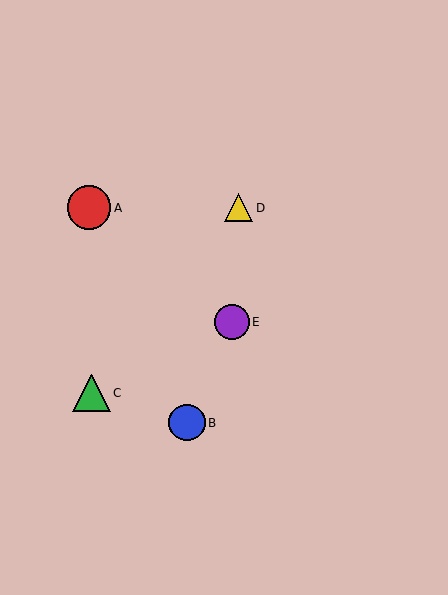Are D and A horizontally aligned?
Yes, both are at y≈208.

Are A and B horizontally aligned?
No, A is at y≈208 and B is at y≈423.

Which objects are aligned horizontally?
Objects A, D are aligned horizontally.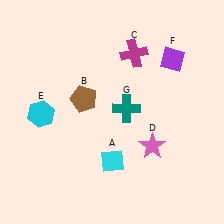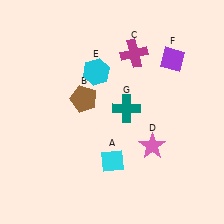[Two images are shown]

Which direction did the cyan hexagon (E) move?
The cyan hexagon (E) moved right.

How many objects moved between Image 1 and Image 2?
1 object moved between the two images.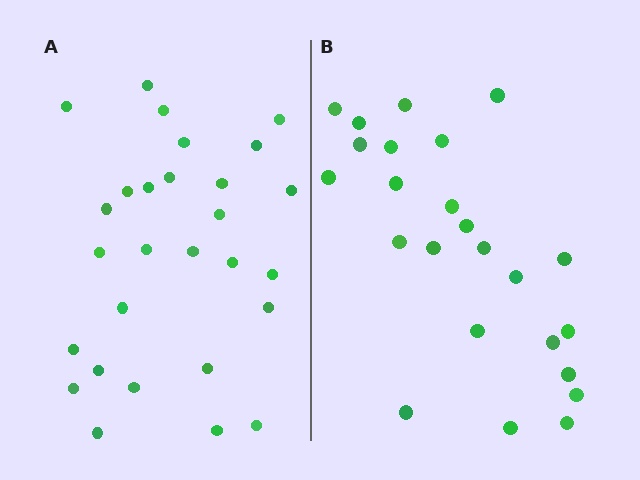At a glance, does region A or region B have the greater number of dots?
Region A (the left region) has more dots.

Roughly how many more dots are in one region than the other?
Region A has about 4 more dots than region B.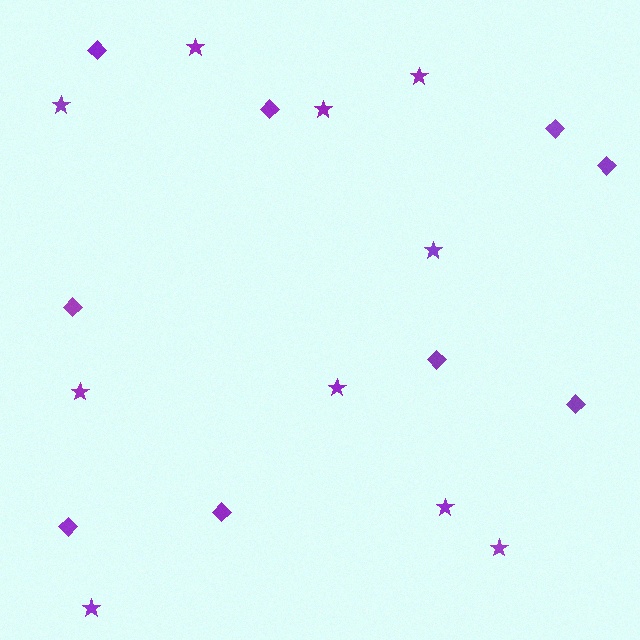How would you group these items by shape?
There are 2 groups: one group of diamonds (9) and one group of stars (10).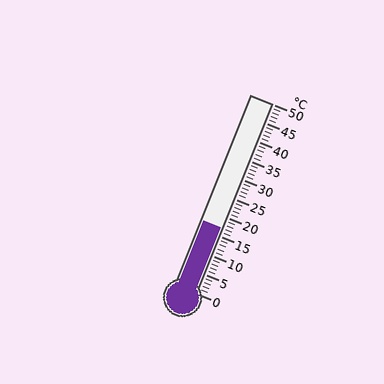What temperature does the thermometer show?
The thermometer shows approximately 17°C.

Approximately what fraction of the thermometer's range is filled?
The thermometer is filled to approximately 35% of its range.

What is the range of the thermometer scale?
The thermometer scale ranges from 0°C to 50°C.